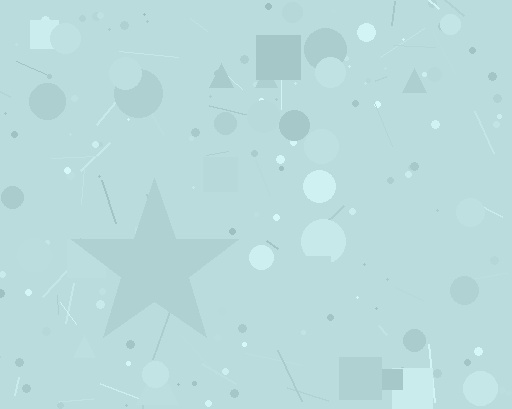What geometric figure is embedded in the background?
A star is embedded in the background.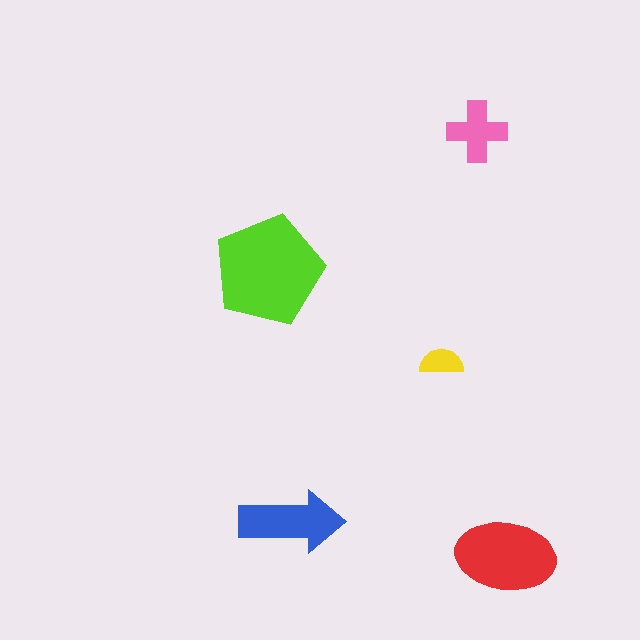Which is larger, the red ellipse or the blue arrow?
The red ellipse.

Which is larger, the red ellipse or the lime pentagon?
The lime pentagon.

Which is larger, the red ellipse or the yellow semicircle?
The red ellipse.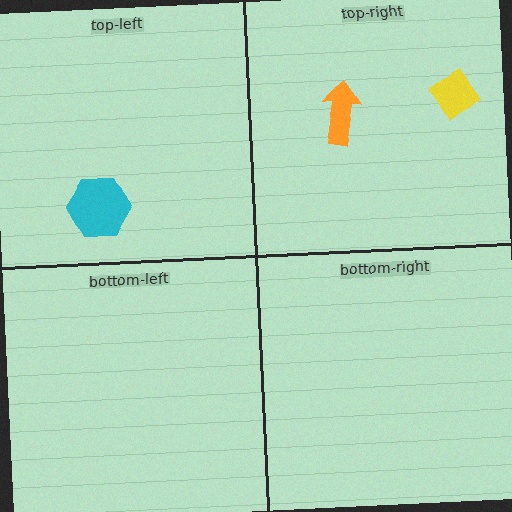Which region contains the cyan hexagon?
The top-left region.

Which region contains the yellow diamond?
The top-right region.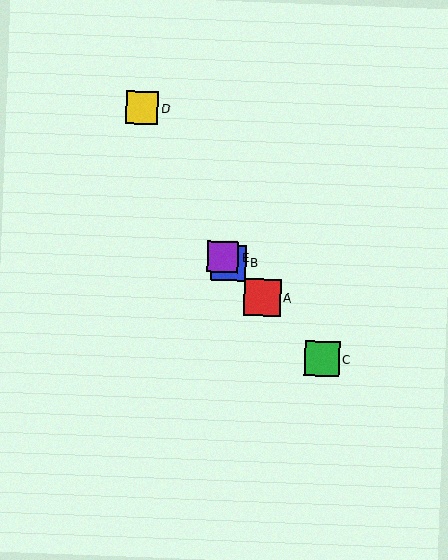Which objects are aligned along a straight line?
Objects A, B, C, E are aligned along a straight line.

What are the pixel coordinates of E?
Object E is at (223, 257).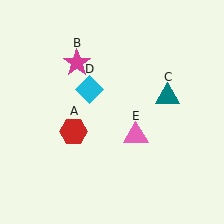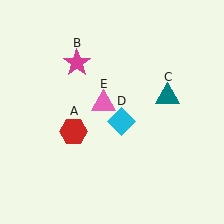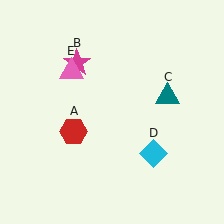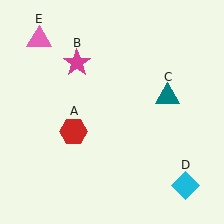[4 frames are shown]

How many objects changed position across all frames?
2 objects changed position: cyan diamond (object D), pink triangle (object E).